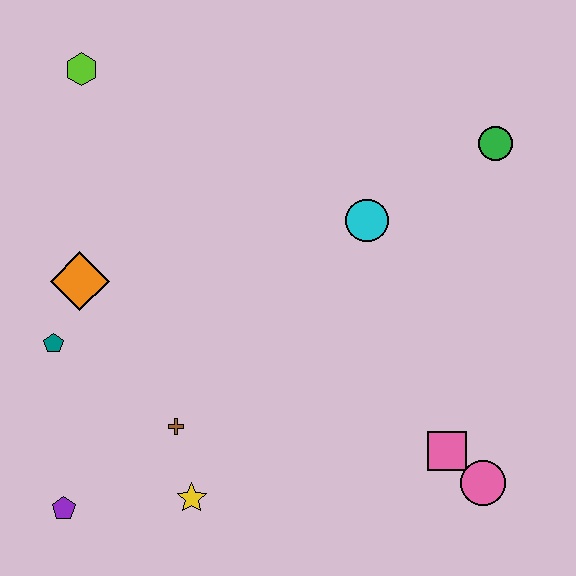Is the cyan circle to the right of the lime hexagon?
Yes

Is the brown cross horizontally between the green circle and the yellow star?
No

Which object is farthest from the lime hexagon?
The pink circle is farthest from the lime hexagon.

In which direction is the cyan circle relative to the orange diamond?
The cyan circle is to the right of the orange diamond.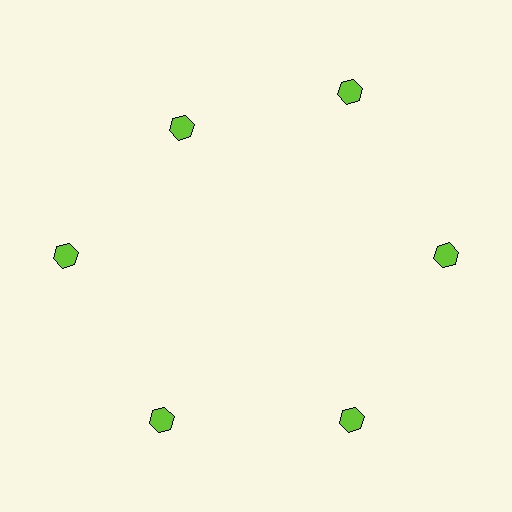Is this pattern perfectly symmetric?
No. The 6 lime hexagons are arranged in a ring, but one element near the 11 o'clock position is pulled inward toward the center, breaking the 6-fold rotational symmetry.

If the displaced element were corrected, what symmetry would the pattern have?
It would have 6-fold rotational symmetry — the pattern would map onto itself every 60 degrees.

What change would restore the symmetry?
The symmetry would be restored by moving it outward, back onto the ring so that all 6 hexagons sit at equal angles and equal distance from the center.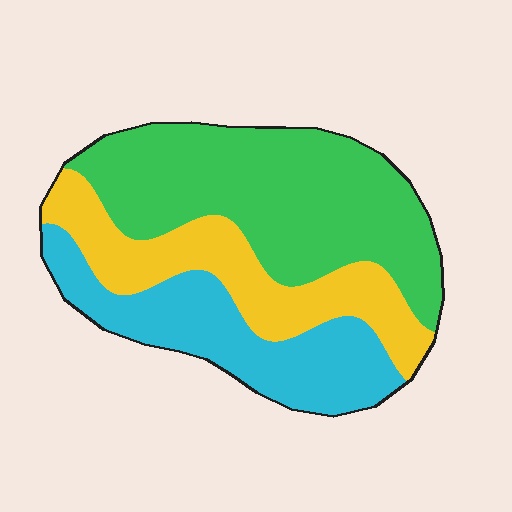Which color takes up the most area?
Green, at roughly 45%.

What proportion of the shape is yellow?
Yellow covers roughly 25% of the shape.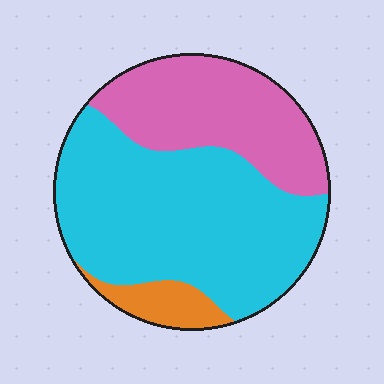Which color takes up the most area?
Cyan, at roughly 60%.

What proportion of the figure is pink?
Pink covers around 30% of the figure.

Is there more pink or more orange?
Pink.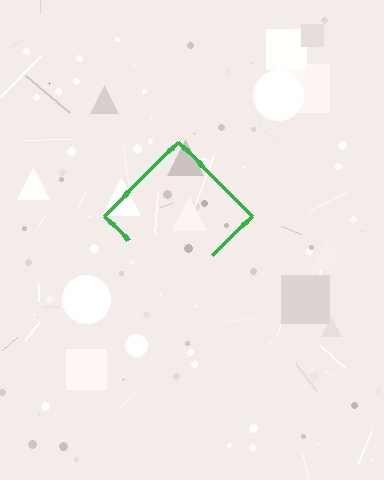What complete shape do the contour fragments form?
The contour fragments form a diamond.